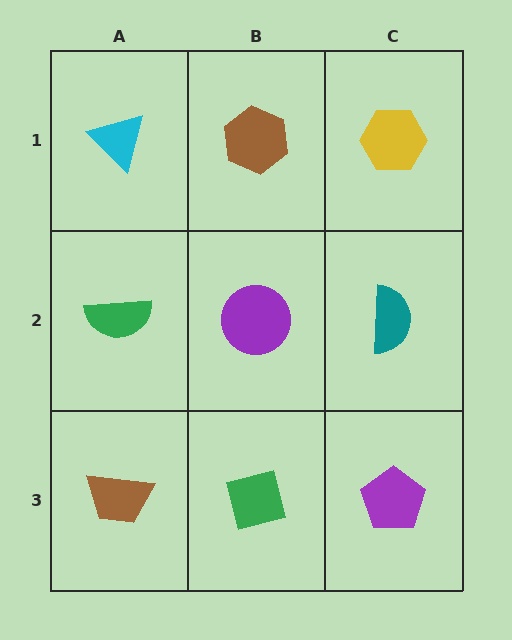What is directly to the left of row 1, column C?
A brown hexagon.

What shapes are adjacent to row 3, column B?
A purple circle (row 2, column B), a brown trapezoid (row 3, column A), a purple pentagon (row 3, column C).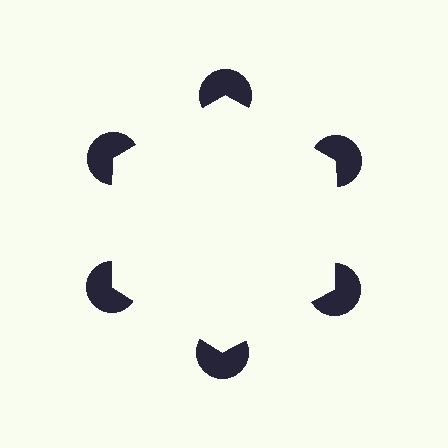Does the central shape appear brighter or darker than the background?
It typically appears slightly brighter than the background, even though no actual brightness change is drawn.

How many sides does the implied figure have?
6 sides.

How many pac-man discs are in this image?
There are 6 — one at each vertex of the illusory hexagon.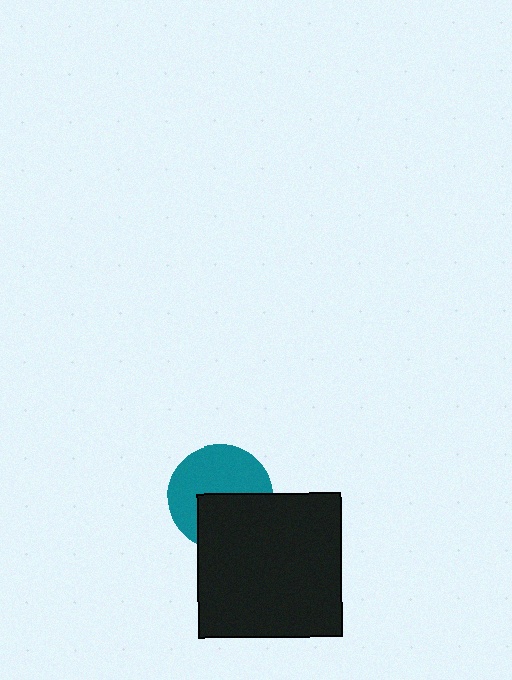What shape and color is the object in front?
The object in front is a black square.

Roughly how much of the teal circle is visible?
About half of it is visible (roughly 59%).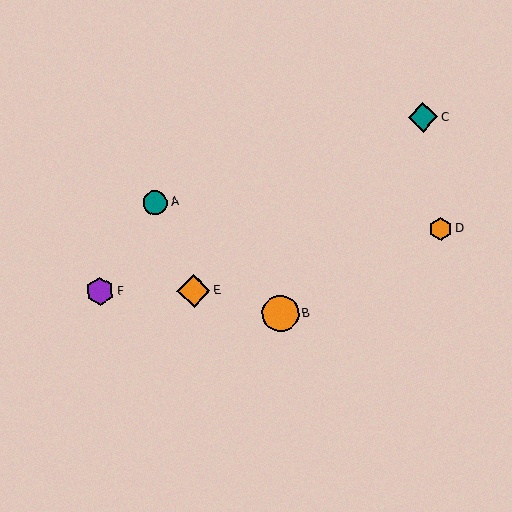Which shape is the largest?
The orange circle (labeled B) is the largest.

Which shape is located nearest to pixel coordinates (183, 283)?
The orange diamond (labeled E) at (194, 291) is nearest to that location.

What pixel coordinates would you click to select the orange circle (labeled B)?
Click at (281, 314) to select the orange circle B.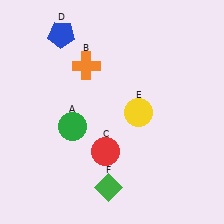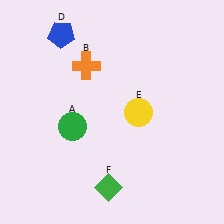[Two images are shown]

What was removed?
The red circle (C) was removed in Image 2.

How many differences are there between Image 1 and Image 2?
There is 1 difference between the two images.